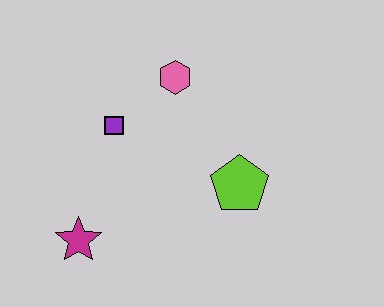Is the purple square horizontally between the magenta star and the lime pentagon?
Yes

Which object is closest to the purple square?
The pink hexagon is closest to the purple square.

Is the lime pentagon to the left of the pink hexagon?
No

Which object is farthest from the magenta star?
The pink hexagon is farthest from the magenta star.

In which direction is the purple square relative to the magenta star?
The purple square is above the magenta star.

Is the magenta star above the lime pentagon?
No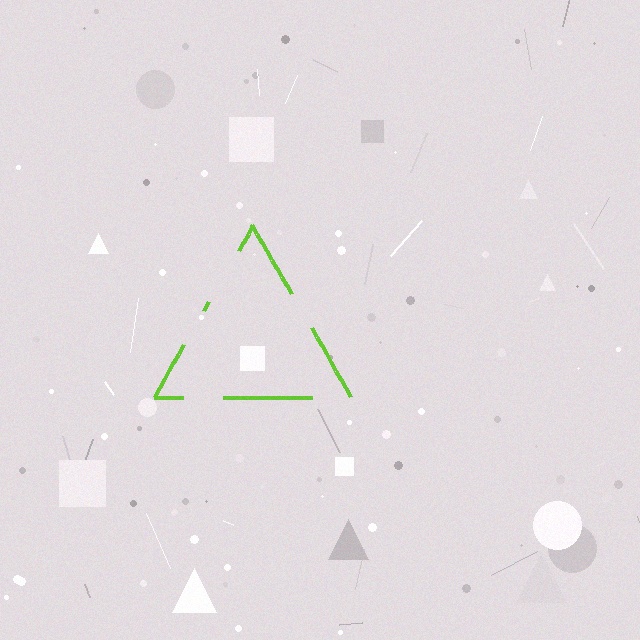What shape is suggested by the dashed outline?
The dashed outline suggests a triangle.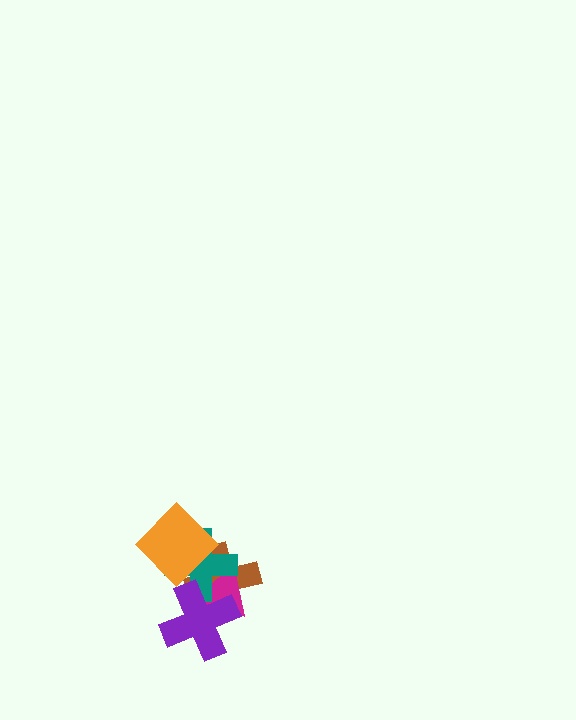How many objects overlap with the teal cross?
4 objects overlap with the teal cross.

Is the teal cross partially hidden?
Yes, it is partially covered by another shape.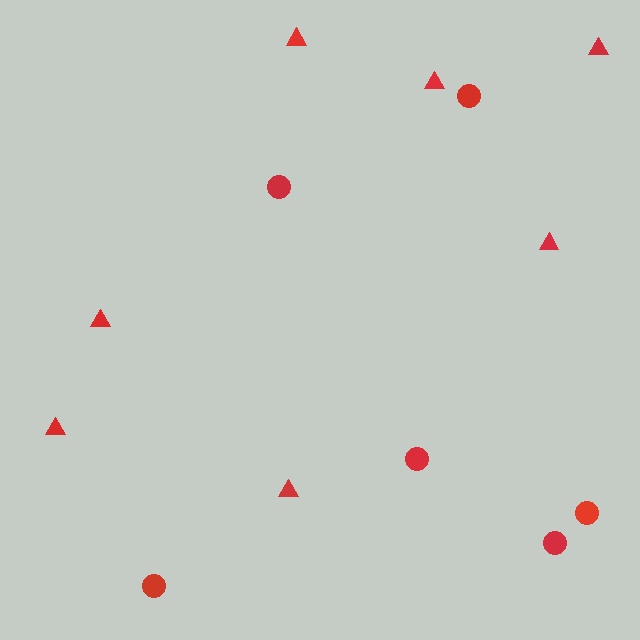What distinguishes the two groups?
There are 2 groups: one group of triangles (7) and one group of circles (6).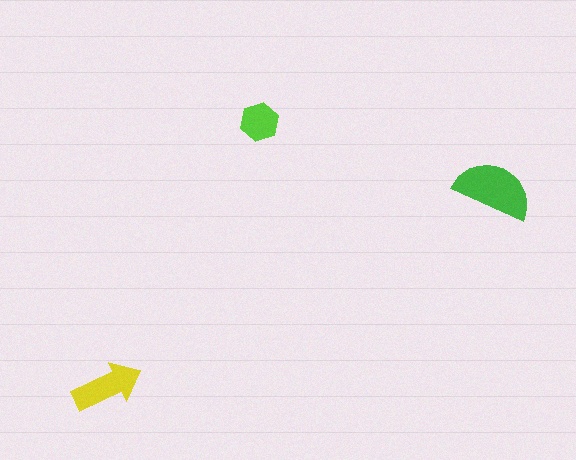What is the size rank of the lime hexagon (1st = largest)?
3rd.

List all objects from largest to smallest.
The green semicircle, the yellow arrow, the lime hexagon.